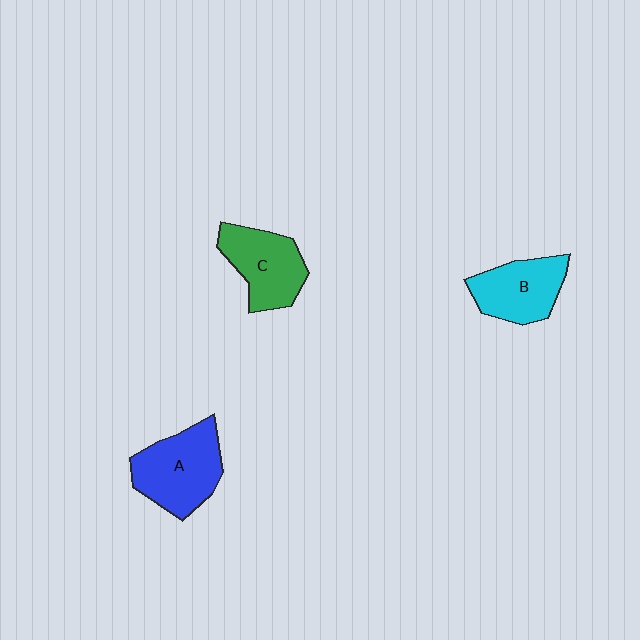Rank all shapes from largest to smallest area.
From largest to smallest: A (blue), C (green), B (cyan).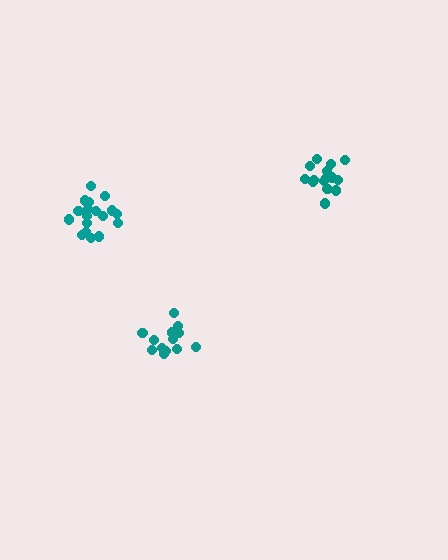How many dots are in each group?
Group 1: 18 dots, Group 2: 14 dots, Group 3: 15 dots (47 total).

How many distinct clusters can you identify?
There are 3 distinct clusters.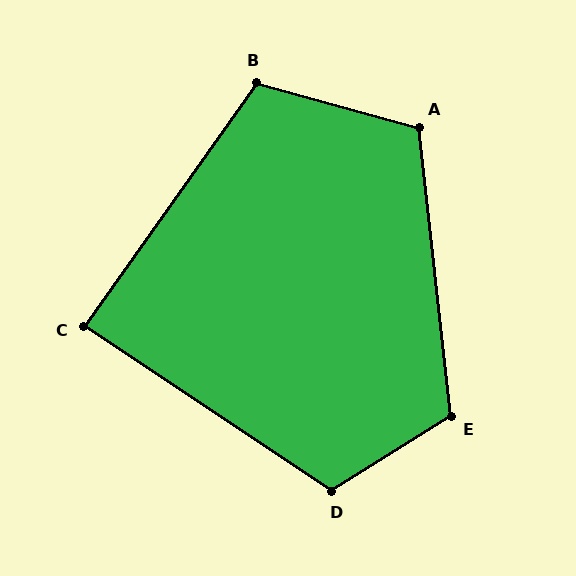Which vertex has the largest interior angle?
E, at approximately 116 degrees.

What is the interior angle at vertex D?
Approximately 114 degrees (obtuse).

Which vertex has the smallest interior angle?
C, at approximately 88 degrees.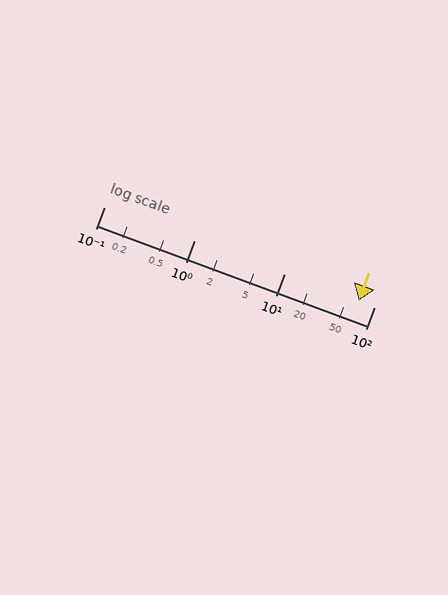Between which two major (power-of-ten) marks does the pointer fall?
The pointer is between 10 and 100.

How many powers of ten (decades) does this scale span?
The scale spans 3 decades, from 0.1 to 100.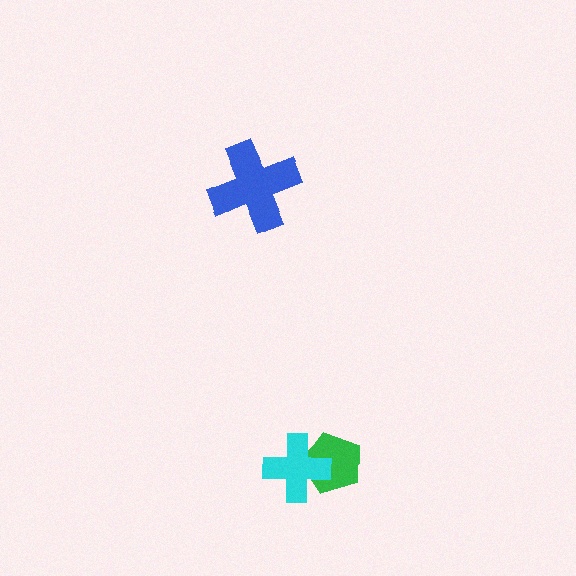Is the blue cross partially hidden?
No, no other shape covers it.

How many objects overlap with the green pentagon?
1 object overlaps with the green pentagon.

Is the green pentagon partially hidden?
Yes, it is partially covered by another shape.